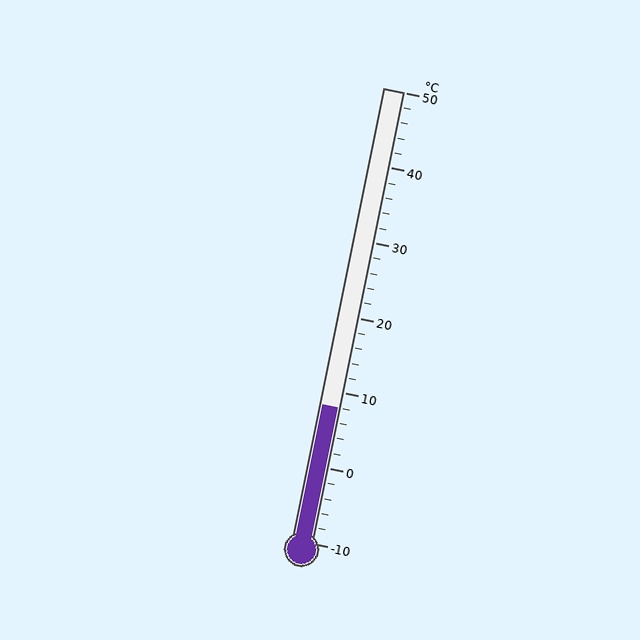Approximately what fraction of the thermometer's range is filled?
The thermometer is filled to approximately 30% of its range.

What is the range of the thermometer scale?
The thermometer scale ranges from -10°C to 50°C.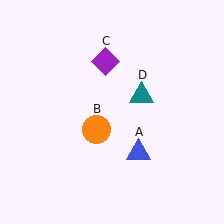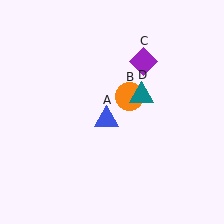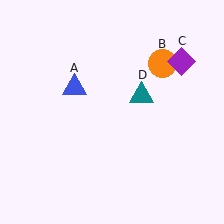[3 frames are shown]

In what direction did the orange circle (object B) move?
The orange circle (object B) moved up and to the right.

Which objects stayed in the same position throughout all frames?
Teal triangle (object D) remained stationary.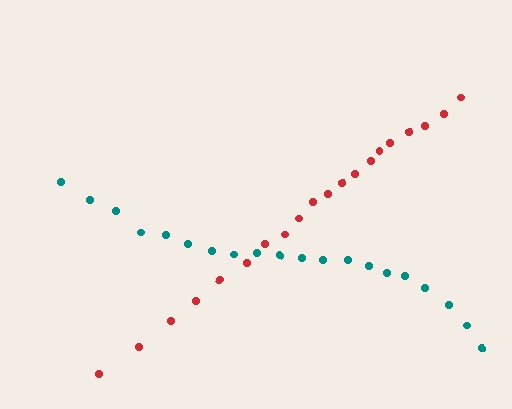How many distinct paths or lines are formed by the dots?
There are 2 distinct paths.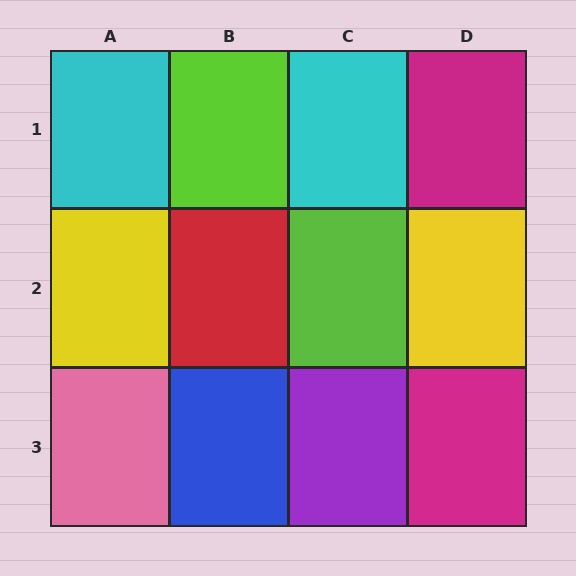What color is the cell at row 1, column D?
Magenta.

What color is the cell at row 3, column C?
Purple.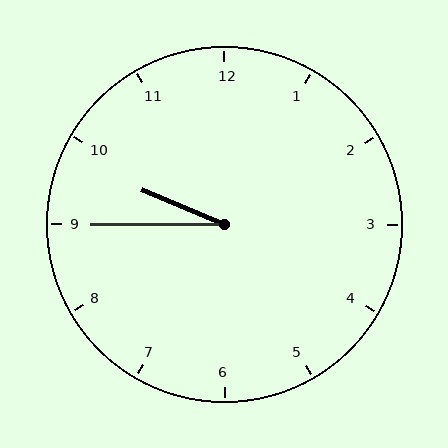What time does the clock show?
9:45.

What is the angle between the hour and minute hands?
Approximately 22 degrees.